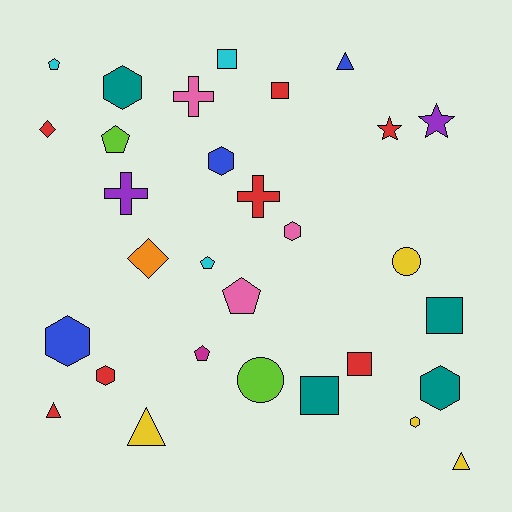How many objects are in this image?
There are 30 objects.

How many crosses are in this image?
There are 3 crosses.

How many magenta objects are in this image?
There is 1 magenta object.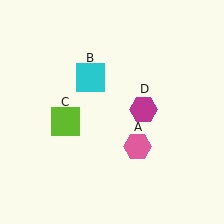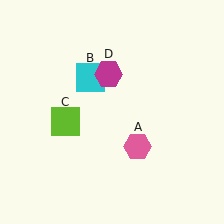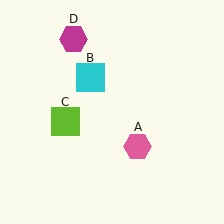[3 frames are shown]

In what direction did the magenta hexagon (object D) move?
The magenta hexagon (object D) moved up and to the left.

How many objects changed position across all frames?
1 object changed position: magenta hexagon (object D).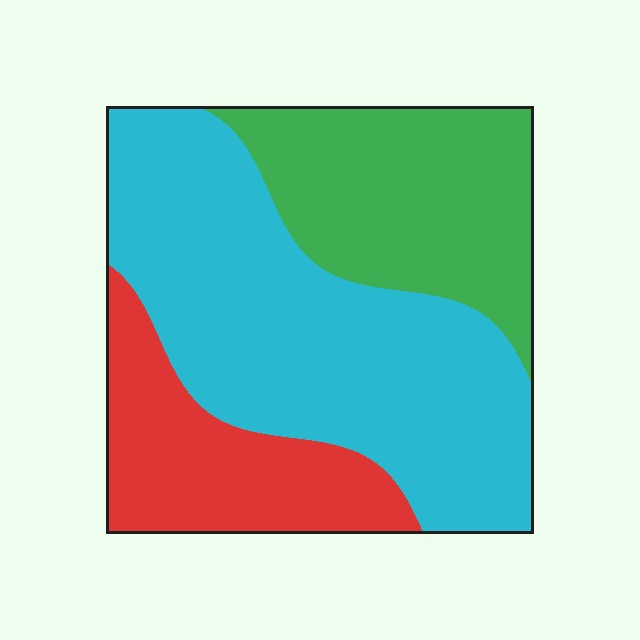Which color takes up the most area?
Cyan, at roughly 50%.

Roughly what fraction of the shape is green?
Green covers 28% of the shape.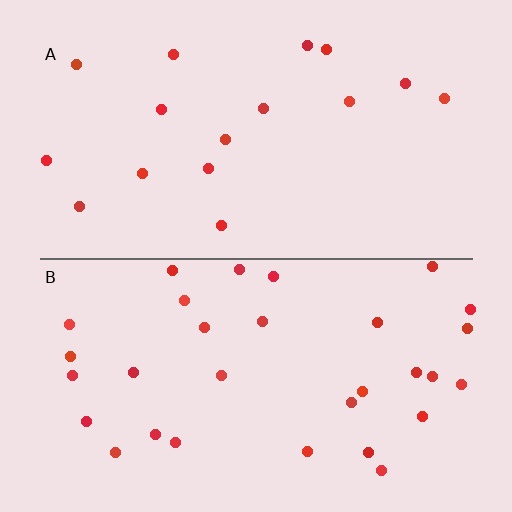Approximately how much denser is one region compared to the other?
Approximately 1.9× — region B over region A.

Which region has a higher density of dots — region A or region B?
B (the bottom).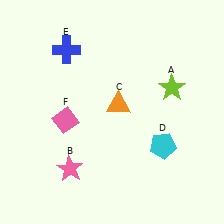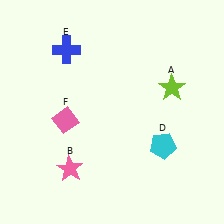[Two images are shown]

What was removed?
The orange triangle (C) was removed in Image 2.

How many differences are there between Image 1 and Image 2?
There is 1 difference between the two images.